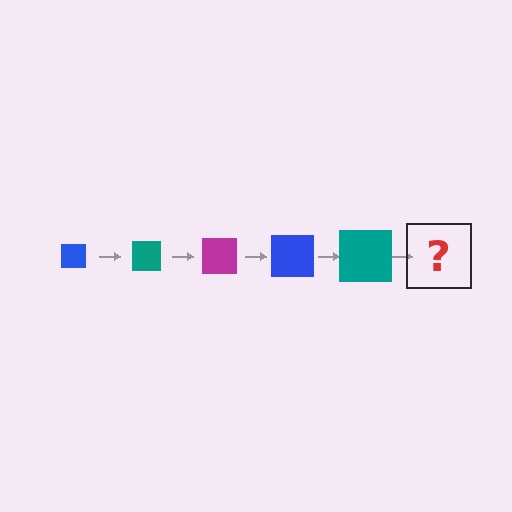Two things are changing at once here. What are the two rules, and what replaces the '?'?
The two rules are that the square grows larger each step and the color cycles through blue, teal, and magenta. The '?' should be a magenta square, larger than the previous one.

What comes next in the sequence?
The next element should be a magenta square, larger than the previous one.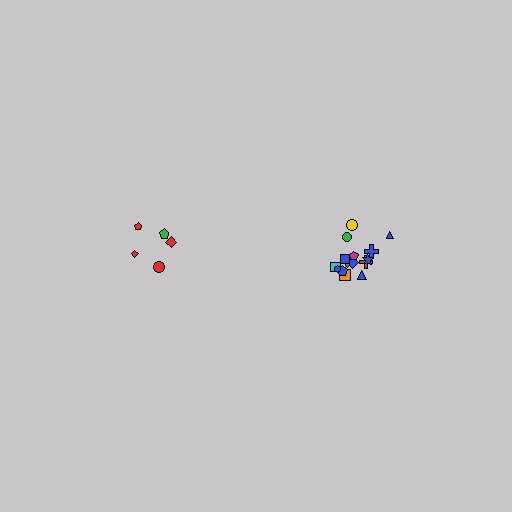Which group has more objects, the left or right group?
The right group.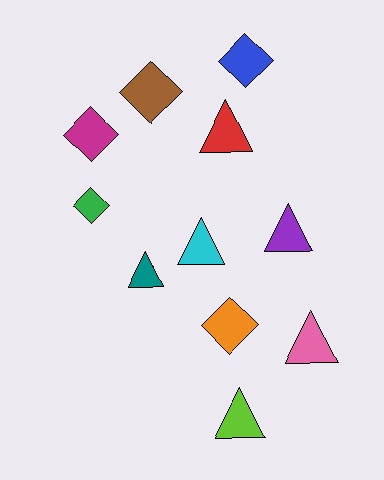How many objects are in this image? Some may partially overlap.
There are 11 objects.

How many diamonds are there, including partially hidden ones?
There are 5 diamonds.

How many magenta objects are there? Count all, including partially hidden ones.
There is 1 magenta object.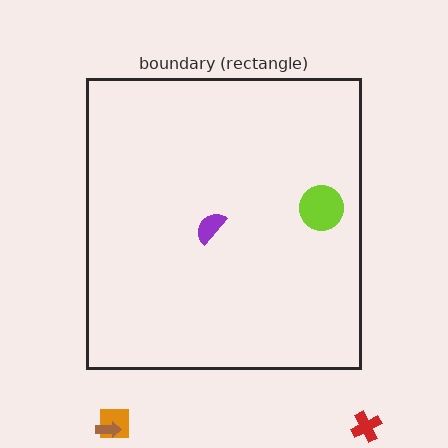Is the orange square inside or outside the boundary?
Outside.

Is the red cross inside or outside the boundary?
Outside.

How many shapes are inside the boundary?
2 inside, 3 outside.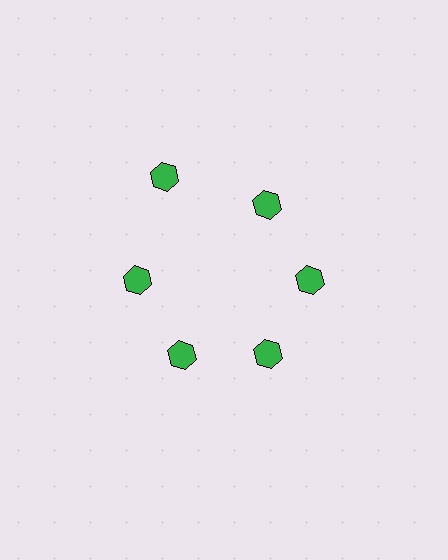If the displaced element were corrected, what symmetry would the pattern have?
It would have 6-fold rotational symmetry — the pattern would map onto itself every 60 degrees.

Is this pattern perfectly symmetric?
No. The 6 green hexagons are arranged in a ring, but one element near the 11 o'clock position is pushed outward from the center, breaking the 6-fold rotational symmetry.